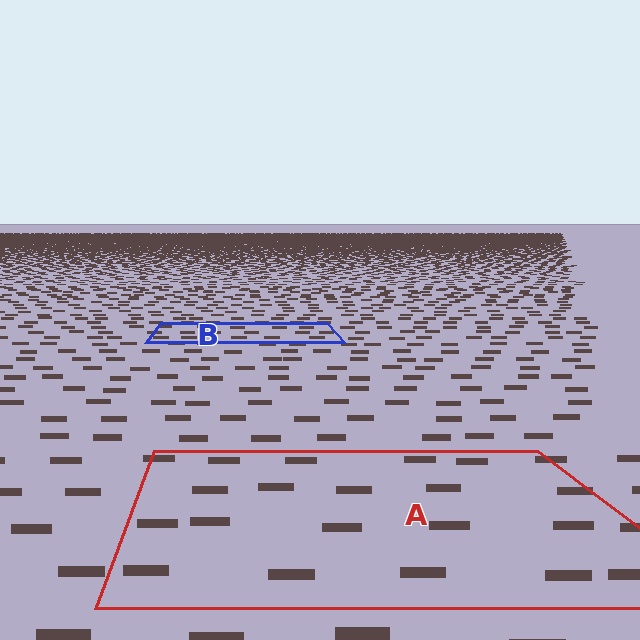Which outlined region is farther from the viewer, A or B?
Region B is farther from the viewer — the texture elements inside it appear smaller and more densely packed.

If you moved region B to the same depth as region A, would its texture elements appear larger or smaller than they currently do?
They would appear larger. At a closer depth, the same texture elements are projected at a bigger on-screen size.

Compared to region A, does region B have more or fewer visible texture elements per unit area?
Region B has more texture elements per unit area — they are packed more densely because it is farther away.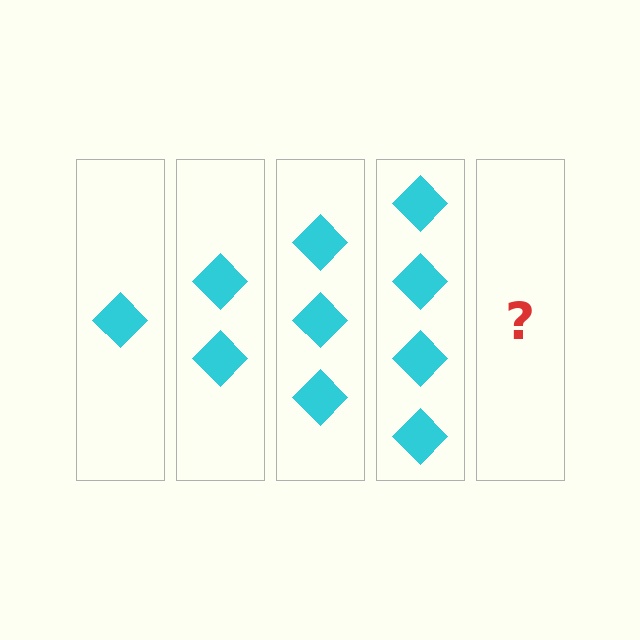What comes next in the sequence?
The next element should be 5 diamonds.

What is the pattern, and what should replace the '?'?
The pattern is that each step adds one more diamond. The '?' should be 5 diamonds.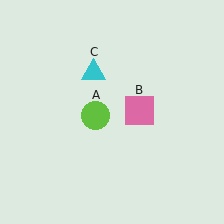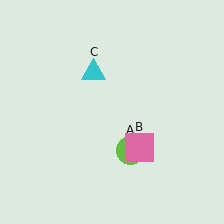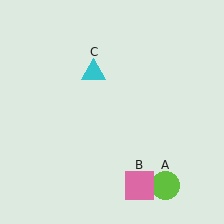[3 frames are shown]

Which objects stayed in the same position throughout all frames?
Cyan triangle (object C) remained stationary.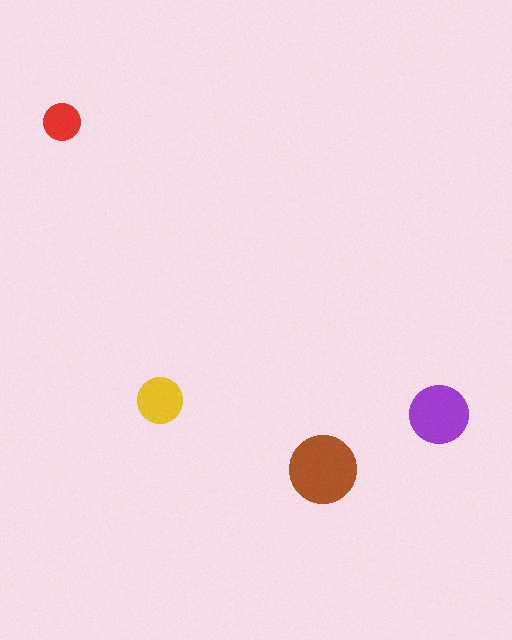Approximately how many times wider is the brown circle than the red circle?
About 2 times wider.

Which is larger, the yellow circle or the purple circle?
The purple one.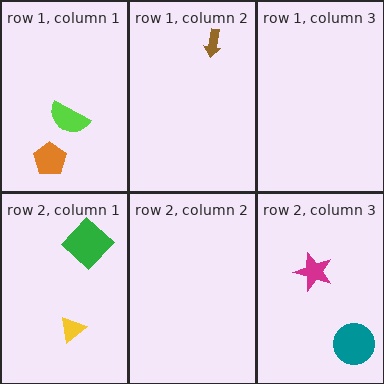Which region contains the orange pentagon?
The row 1, column 1 region.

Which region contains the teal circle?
The row 2, column 3 region.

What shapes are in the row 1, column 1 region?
The orange pentagon, the lime semicircle.